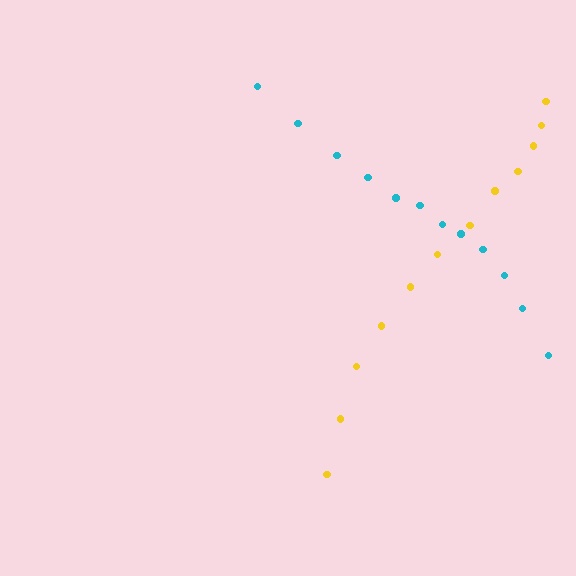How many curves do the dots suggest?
There are 2 distinct paths.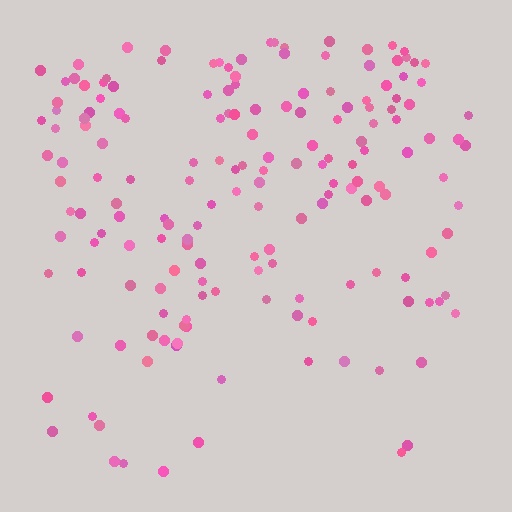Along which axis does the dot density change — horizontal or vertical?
Vertical.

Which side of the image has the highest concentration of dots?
The top.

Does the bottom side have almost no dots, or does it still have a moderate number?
Still a moderate number, just noticeably fewer than the top.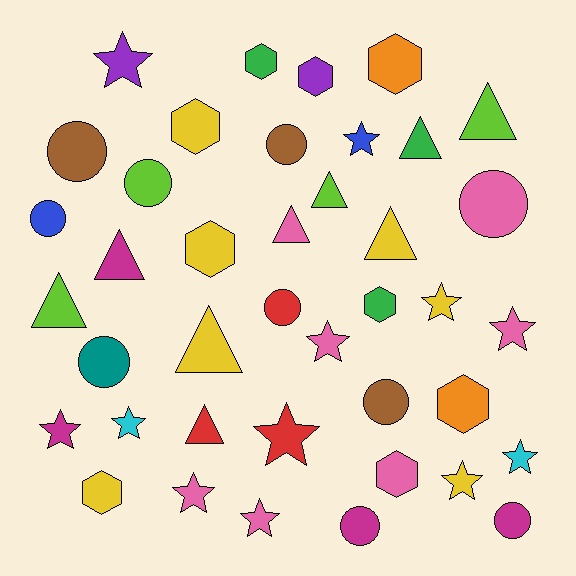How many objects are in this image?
There are 40 objects.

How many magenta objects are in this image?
There are 4 magenta objects.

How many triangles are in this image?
There are 9 triangles.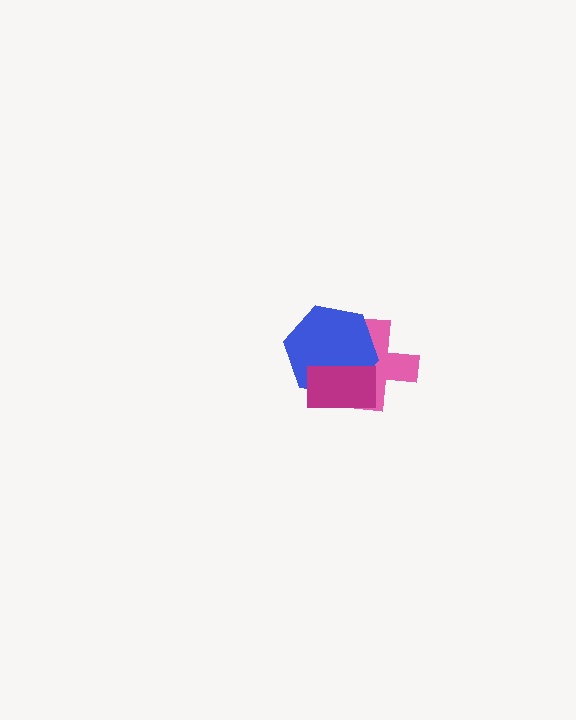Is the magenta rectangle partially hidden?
No, no other shape covers it.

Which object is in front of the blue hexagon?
The magenta rectangle is in front of the blue hexagon.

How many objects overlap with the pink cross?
2 objects overlap with the pink cross.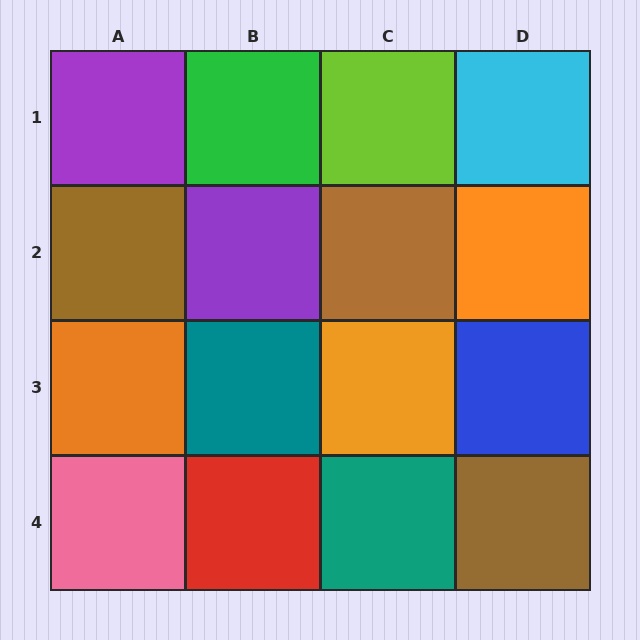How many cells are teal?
2 cells are teal.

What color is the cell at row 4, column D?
Brown.